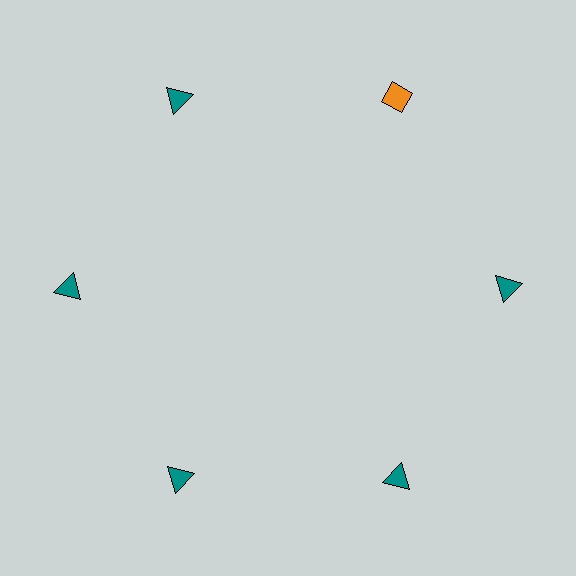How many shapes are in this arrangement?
There are 6 shapes arranged in a ring pattern.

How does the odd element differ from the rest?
It differs in both color (orange instead of teal) and shape (diamond instead of triangle).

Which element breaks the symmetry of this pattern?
The orange diamond at roughly the 1 o'clock position breaks the symmetry. All other shapes are teal triangles.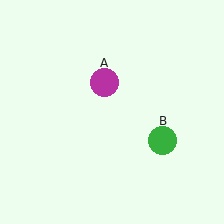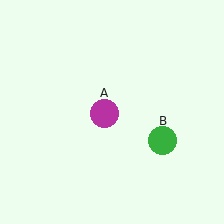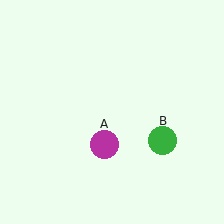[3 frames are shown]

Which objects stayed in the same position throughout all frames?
Green circle (object B) remained stationary.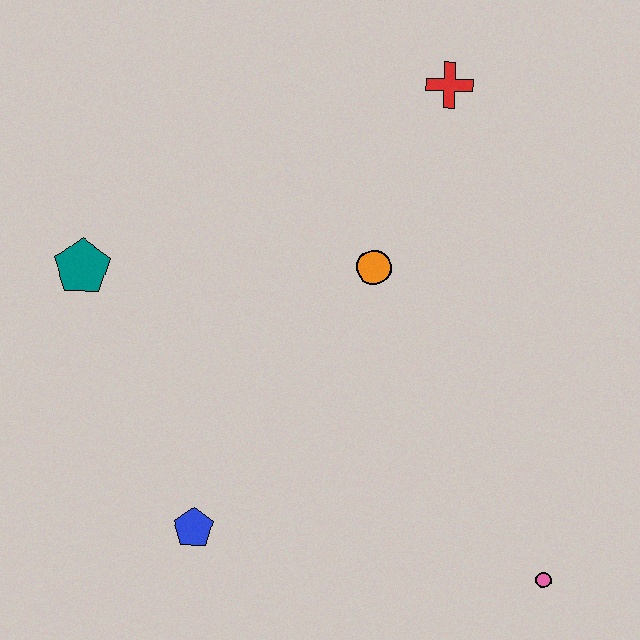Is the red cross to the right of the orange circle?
Yes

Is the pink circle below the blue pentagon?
Yes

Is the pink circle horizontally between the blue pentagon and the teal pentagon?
No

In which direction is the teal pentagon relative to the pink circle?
The teal pentagon is to the left of the pink circle.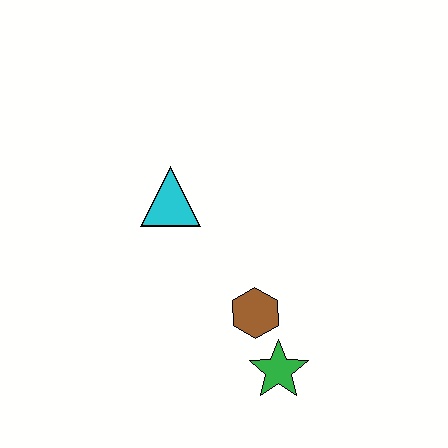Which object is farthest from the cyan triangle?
The green star is farthest from the cyan triangle.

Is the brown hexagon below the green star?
No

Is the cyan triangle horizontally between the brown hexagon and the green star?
No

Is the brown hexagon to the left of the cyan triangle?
No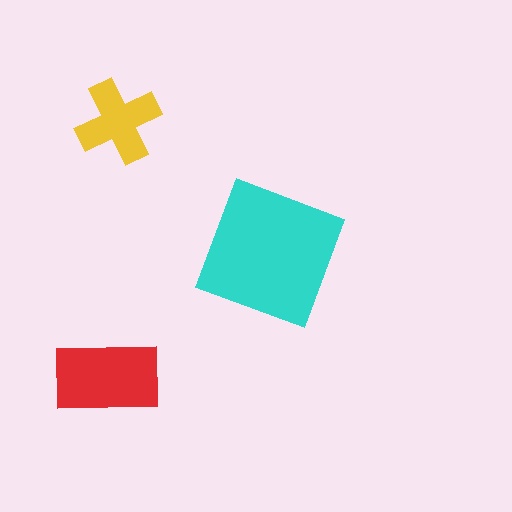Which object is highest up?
The yellow cross is topmost.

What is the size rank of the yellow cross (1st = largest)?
3rd.